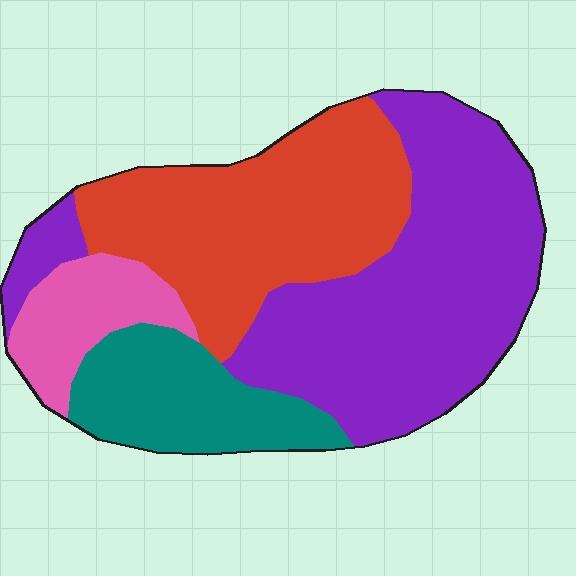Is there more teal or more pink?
Teal.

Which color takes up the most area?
Purple, at roughly 45%.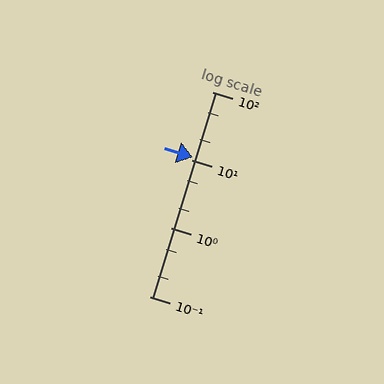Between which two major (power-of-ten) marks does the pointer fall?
The pointer is between 10 and 100.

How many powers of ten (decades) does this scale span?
The scale spans 3 decades, from 0.1 to 100.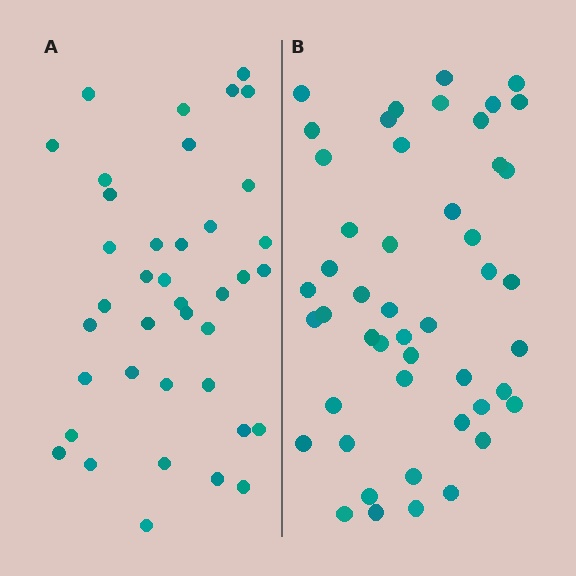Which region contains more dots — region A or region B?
Region B (the right region) has more dots.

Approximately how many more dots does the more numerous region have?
Region B has roughly 8 or so more dots than region A.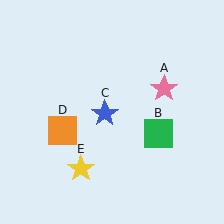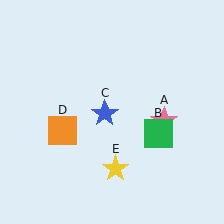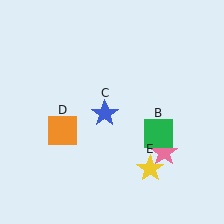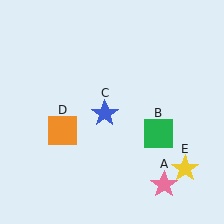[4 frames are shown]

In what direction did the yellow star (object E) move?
The yellow star (object E) moved right.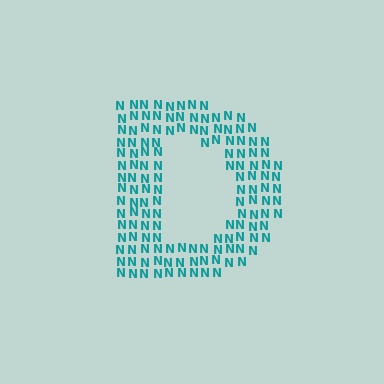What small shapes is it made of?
It is made of small letter N's.